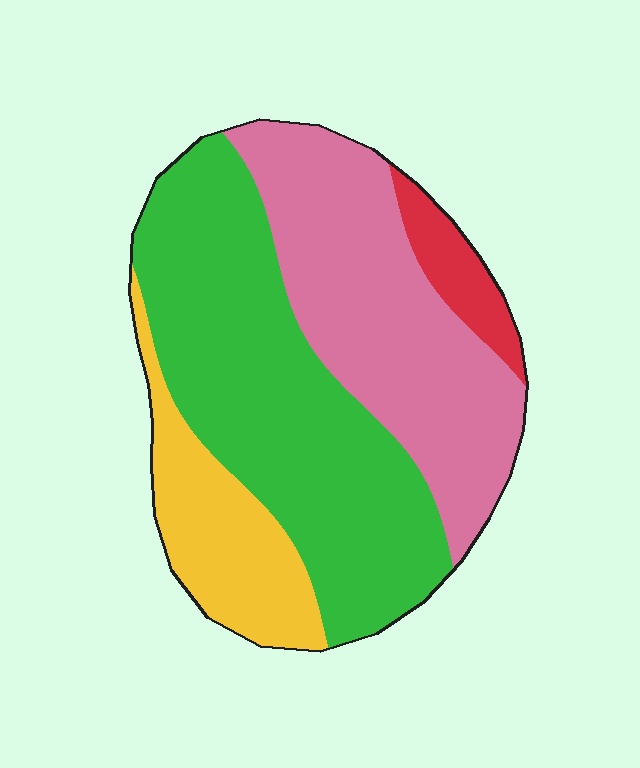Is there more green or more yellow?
Green.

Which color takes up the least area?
Red, at roughly 5%.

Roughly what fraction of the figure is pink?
Pink takes up about one third (1/3) of the figure.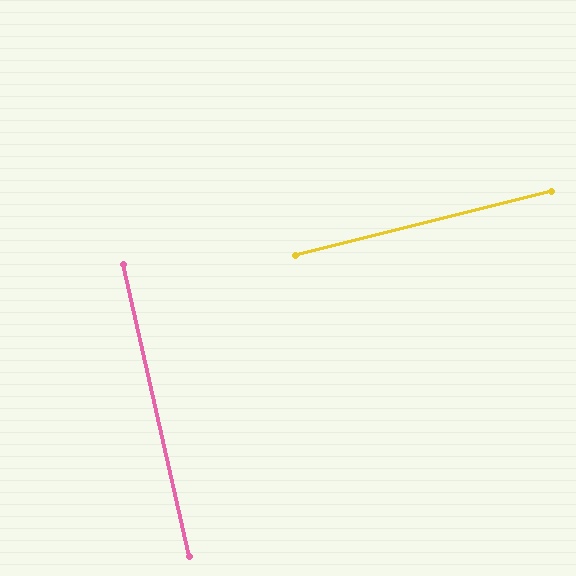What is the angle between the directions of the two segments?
Approximately 89 degrees.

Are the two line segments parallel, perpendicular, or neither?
Perpendicular — they meet at approximately 89°.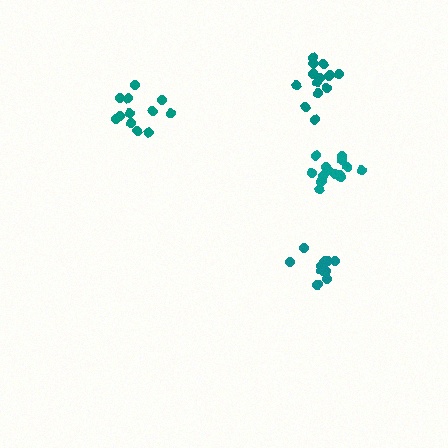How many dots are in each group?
Group 1: 12 dots, Group 2: 16 dots, Group 3: 14 dots, Group 4: 12 dots (54 total).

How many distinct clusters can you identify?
There are 4 distinct clusters.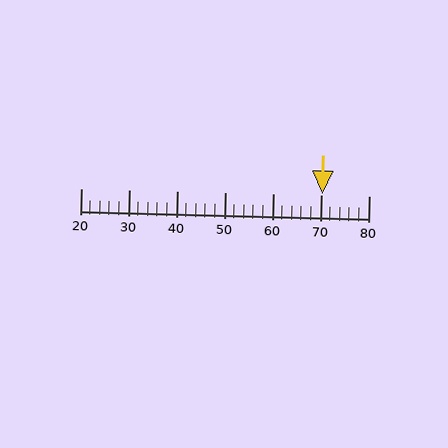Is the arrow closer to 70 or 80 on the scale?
The arrow is closer to 70.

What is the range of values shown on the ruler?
The ruler shows values from 20 to 80.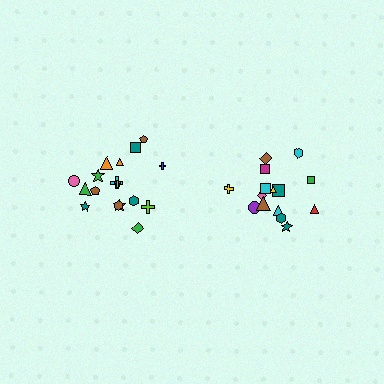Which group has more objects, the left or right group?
The left group.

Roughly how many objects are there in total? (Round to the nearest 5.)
Roughly 35 objects in total.